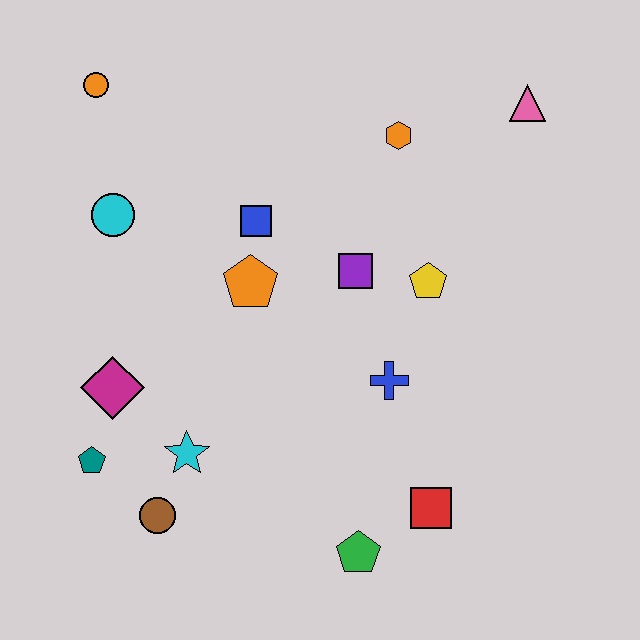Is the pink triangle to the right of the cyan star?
Yes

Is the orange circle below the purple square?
No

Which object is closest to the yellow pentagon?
The purple square is closest to the yellow pentagon.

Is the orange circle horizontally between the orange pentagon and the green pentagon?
No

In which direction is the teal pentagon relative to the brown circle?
The teal pentagon is to the left of the brown circle.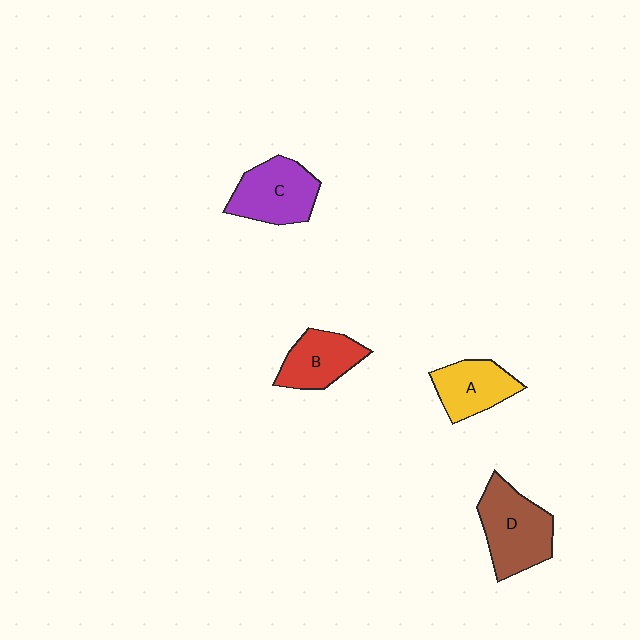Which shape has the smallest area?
Shape A (yellow).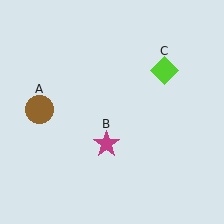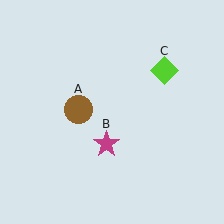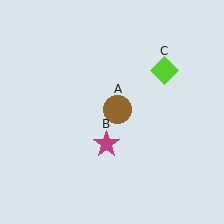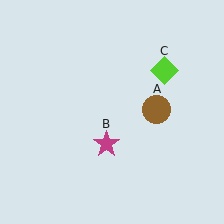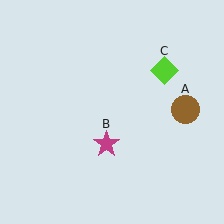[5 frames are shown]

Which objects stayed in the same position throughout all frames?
Magenta star (object B) and lime diamond (object C) remained stationary.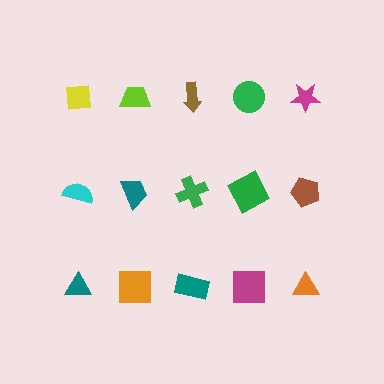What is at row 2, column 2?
A teal trapezoid.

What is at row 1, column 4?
A green circle.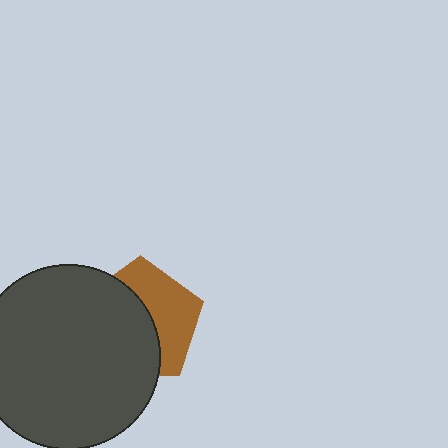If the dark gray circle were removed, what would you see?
You would see the complete brown pentagon.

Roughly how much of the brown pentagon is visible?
A small part of it is visible (roughly 44%).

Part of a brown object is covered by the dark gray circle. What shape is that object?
It is a pentagon.